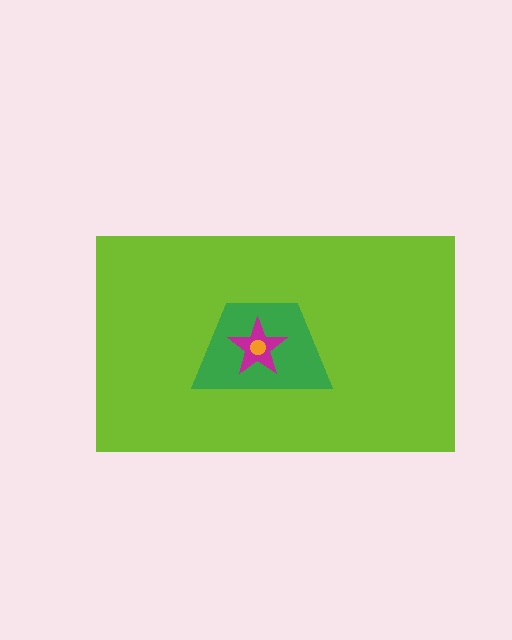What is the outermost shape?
The lime rectangle.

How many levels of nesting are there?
4.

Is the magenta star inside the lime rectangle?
Yes.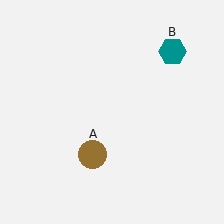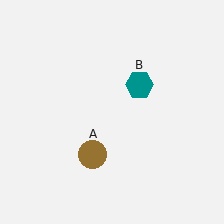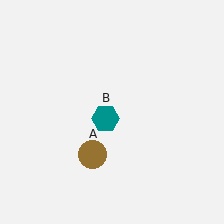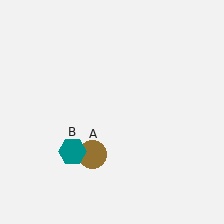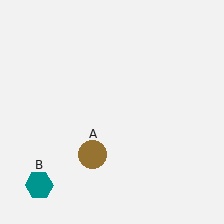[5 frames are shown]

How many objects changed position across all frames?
1 object changed position: teal hexagon (object B).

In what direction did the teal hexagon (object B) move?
The teal hexagon (object B) moved down and to the left.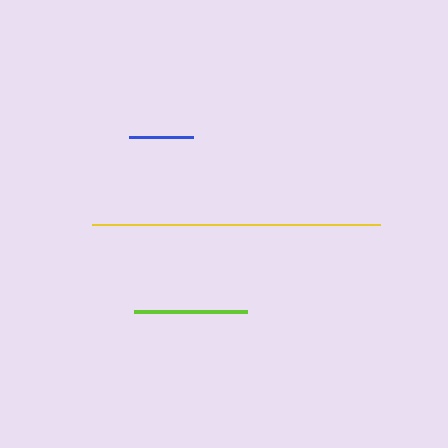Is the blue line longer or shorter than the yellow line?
The yellow line is longer than the blue line.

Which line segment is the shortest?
The blue line is the shortest at approximately 64 pixels.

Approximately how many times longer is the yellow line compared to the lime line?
The yellow line is approximately 2.6 times the length of the lime line.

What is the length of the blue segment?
The blue segment is approximately 64 pixels long.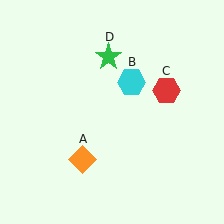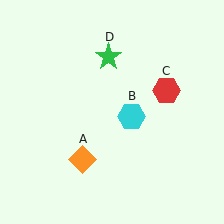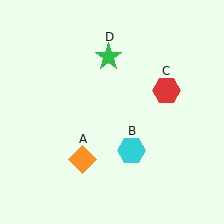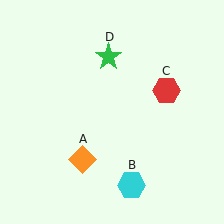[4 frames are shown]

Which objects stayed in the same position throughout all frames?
Orange diamond (object A) and red hexagon (object C) and green star (object D) remained stationary.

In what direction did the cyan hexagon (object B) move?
The cyan hexagon (object B) moved down.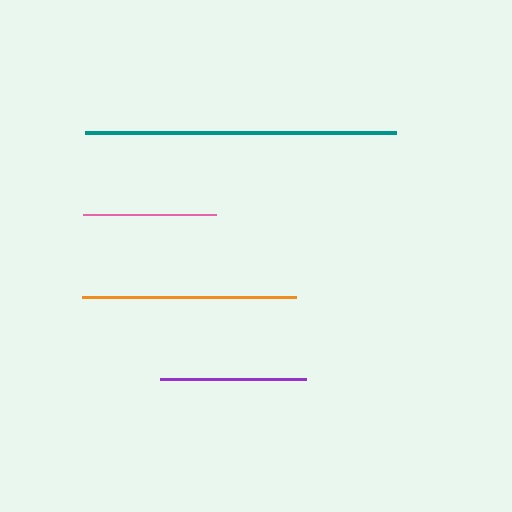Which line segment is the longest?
The teal line is the longest at approximately 310 pixels.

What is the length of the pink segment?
The pink segment is approximately 132 pixels long.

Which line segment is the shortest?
The pink line is the shortest at approximately 132 pixels.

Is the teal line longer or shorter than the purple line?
The teal line is longer than the purple line.